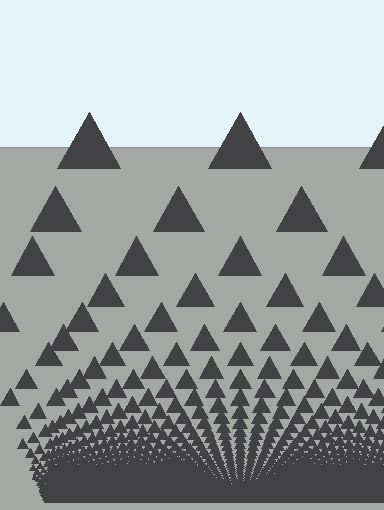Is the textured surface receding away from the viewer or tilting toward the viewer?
The surface appears to tilt toward the viewer. Texture elements get larger and sparser toward the top.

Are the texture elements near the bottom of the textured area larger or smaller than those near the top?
Smaller. The gradient is inverted — elements near the bottom are smaller and denser.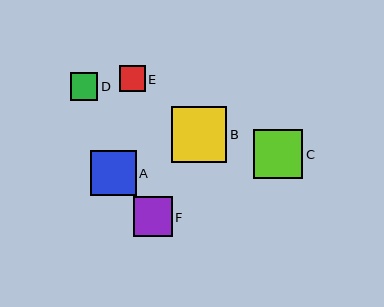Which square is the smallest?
Square E is the smallest with a size of approximately 26 pixels.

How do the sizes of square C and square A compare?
Square C and square A are approximately the same size.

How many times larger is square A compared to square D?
Square A is approximately 1.7 times the size of square D.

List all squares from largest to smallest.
From largest to smallest: B, C, A, F, D, E.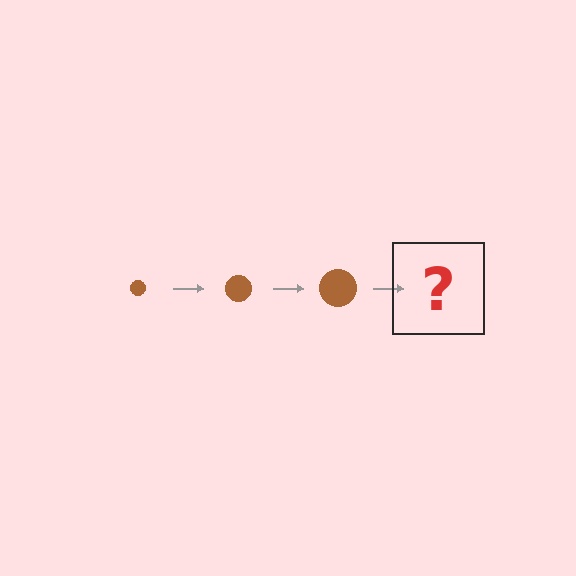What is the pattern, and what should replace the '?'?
The pattern is that the circle gets progressively larger each step. The '?' should be a brown circle, larger than the previous one.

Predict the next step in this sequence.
The next step is a brown circle, larger than the previous one.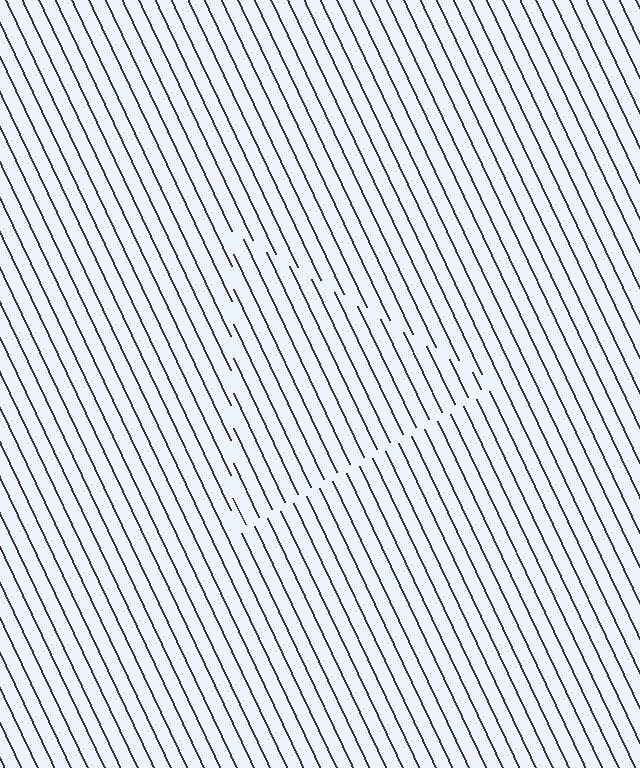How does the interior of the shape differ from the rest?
The interior of the shape contains the same grating, shifted by half a period — the contour is defined by the phase discontinuity where line-ends from the inner and outer gratings abut.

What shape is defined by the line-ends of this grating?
An illusory triangle. The interior of the shape contains the same grating, shifted by half a period — the contour is defined by the phase discontinuity where line-ends from the inner and outer gratings abut.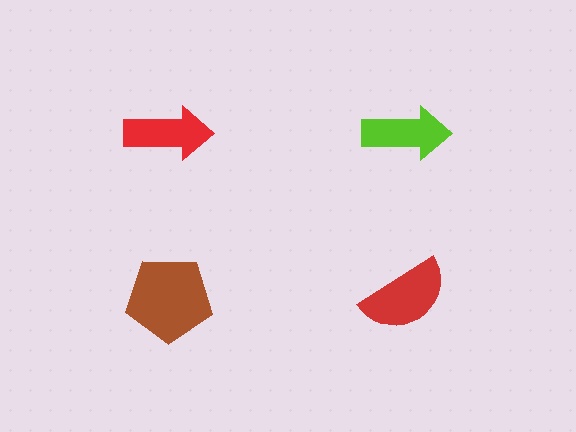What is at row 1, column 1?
A red arrow.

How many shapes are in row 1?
2 shapes.